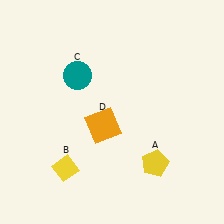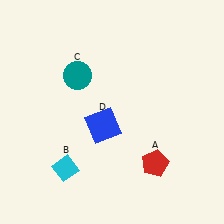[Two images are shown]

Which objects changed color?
A changed from yellow to red. B changed from yellow to cyan. D changed from orange to blue.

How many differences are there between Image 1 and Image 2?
There are 3 differences between the two images.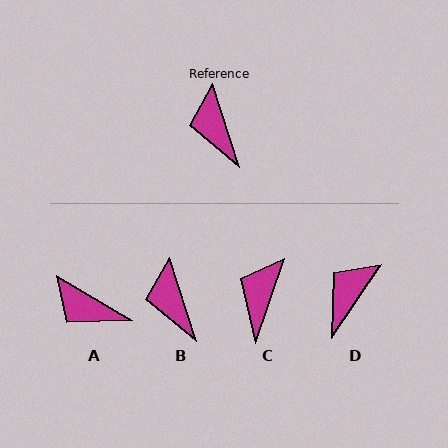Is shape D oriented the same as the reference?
No, it is off by about 52 degrees.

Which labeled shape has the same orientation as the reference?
B.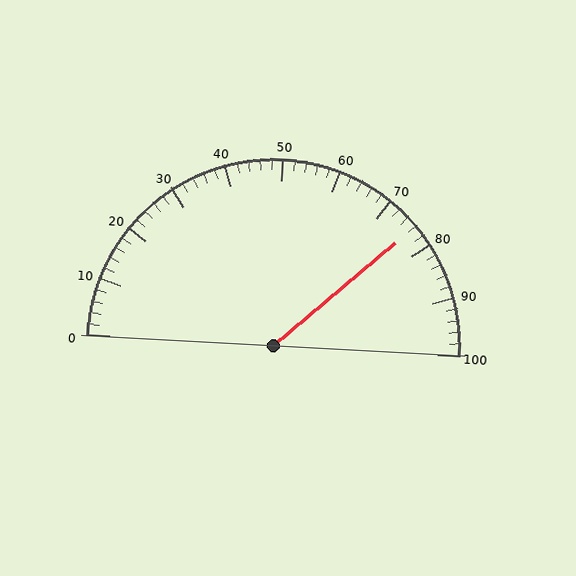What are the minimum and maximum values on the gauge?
The gauge ranges from 0 to 100.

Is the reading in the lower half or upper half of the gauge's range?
The reading is in the upper half of the range (0 to 100).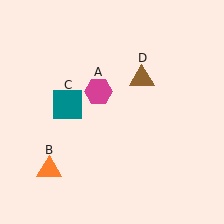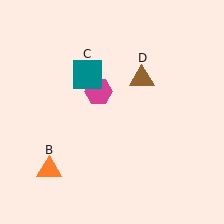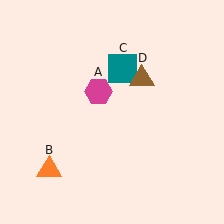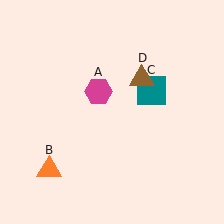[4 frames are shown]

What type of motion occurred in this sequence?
The teal square (object C) rotated clockwise around the center of the scene.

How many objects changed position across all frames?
1 object changed position: teal square (object C).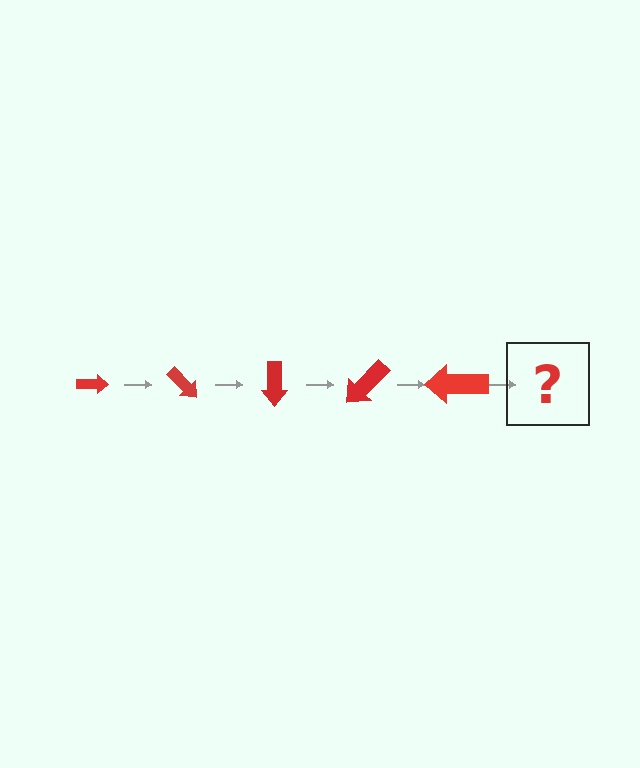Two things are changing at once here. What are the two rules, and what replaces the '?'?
The two rules are that the arrow grows larger each step and it rotates 45 degrees each step. The '?' should be an arrow, larger than the previous one and rotated 225 degrees from the start.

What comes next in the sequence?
The next element should be an arrow, larger than the previous one and rotated 225 degrees from the start.